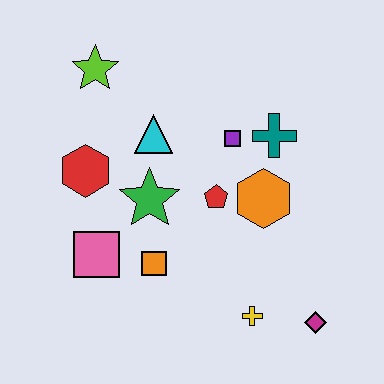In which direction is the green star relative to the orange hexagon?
The green star is to the left of the orange hexagon.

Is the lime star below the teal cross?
No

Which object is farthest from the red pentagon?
The lime star is farthest from the red pentagon.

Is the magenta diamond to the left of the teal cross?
No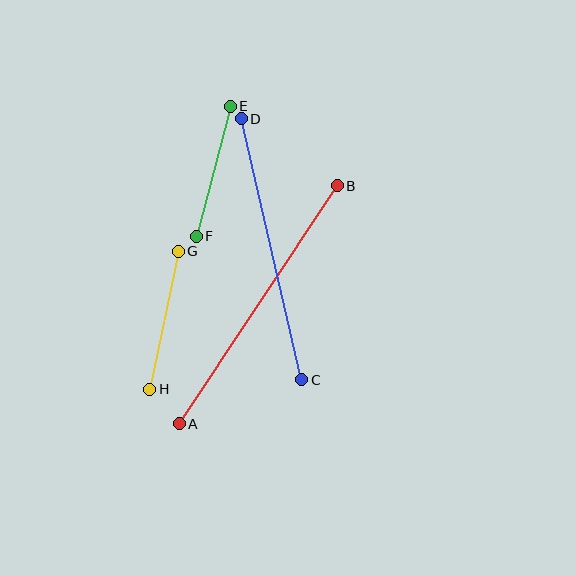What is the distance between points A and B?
The distance is approximately 286 pixels.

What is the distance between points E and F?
The distance is approximately 134 pixels.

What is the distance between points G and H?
The distance is approximately 141 pixels.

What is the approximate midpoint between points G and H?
The midpoint is at approximately (164, 320) pixels.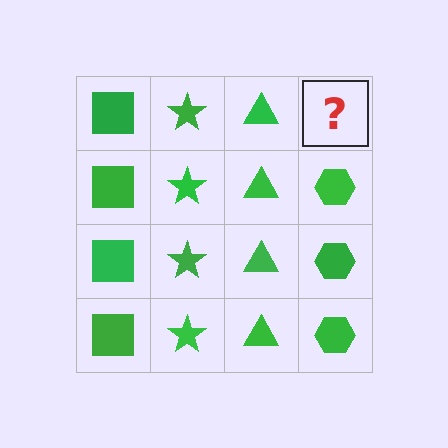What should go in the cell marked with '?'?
The missing cell should contain a green hexagon.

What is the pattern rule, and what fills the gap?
The rule is that each column has a consistent shape. The gap should be filled with a green hexagon.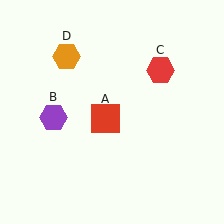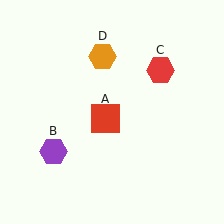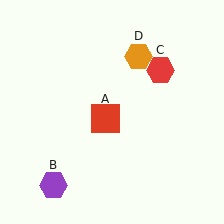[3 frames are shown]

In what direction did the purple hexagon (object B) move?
The purple hexagon (object B) moved down.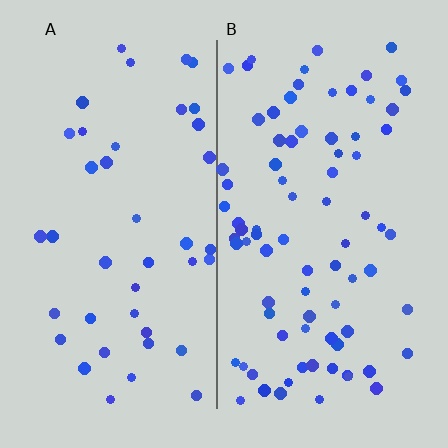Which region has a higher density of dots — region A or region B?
B (the right).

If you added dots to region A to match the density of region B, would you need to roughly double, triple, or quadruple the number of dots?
Approximately double.